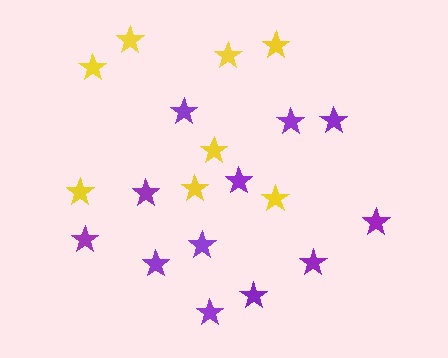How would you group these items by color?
There are 2 groups: one group of purple stars (12) and one group of yellow stars (8).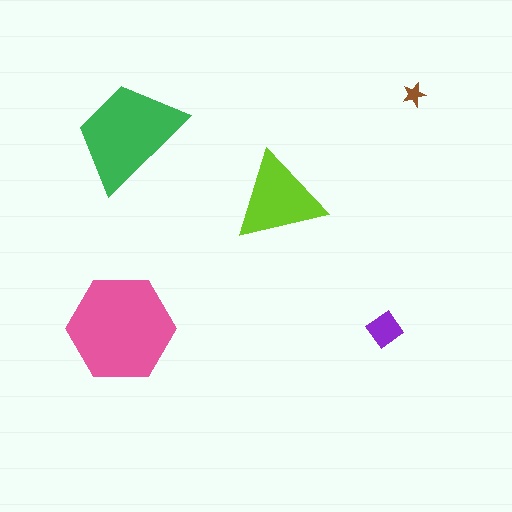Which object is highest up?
The brown star is topmost.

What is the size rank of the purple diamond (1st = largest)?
4th.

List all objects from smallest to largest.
The brown star, the purple diamond, the lime triangle, the green trapezoid, the pink hexagon.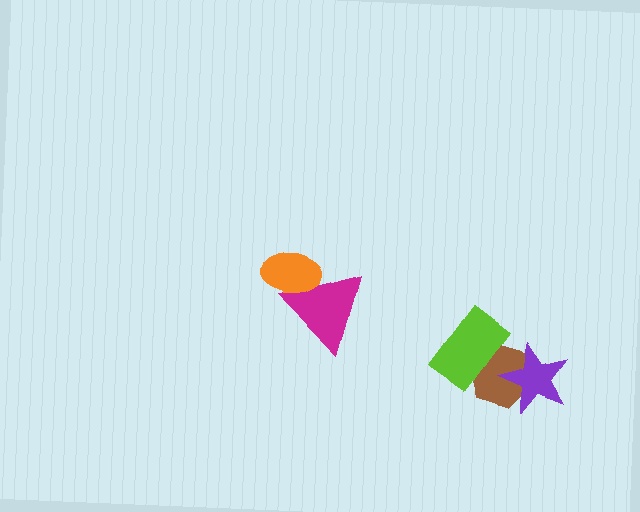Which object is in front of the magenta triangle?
The orange ellipse is in front of the magenta triangle.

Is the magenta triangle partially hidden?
Yes, it is partially covered by another shape.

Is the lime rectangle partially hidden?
No, no other shape covers it.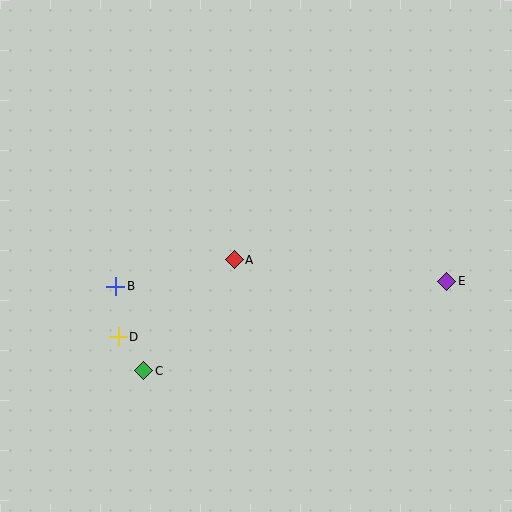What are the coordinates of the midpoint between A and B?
The midpoint between A and B is at (175, 273).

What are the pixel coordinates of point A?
Point A is at (234, 260).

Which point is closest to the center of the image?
Point A at (234, 260) is closest to the center.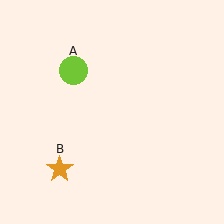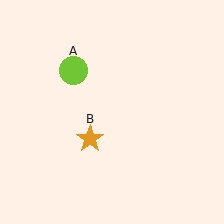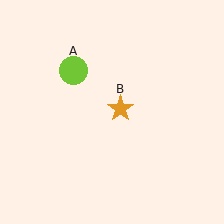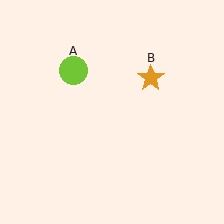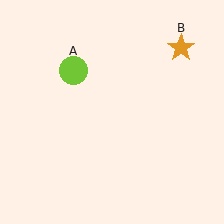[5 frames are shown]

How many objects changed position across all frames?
1 object changed position: orange star (object B).